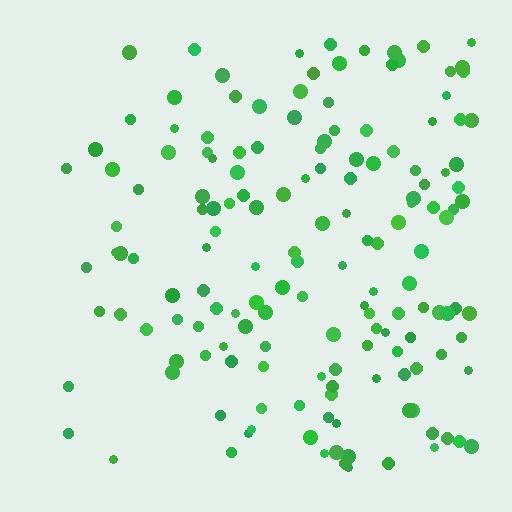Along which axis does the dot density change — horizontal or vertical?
Horizontal.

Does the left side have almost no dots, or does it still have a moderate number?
Still a moderate number, just noticeably fewer than the right.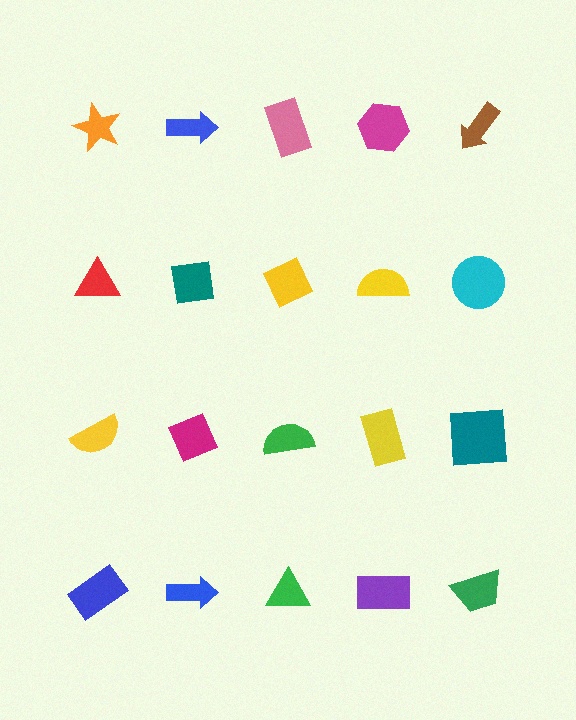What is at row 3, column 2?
A magenta diamond.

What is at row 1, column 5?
A brown arrow.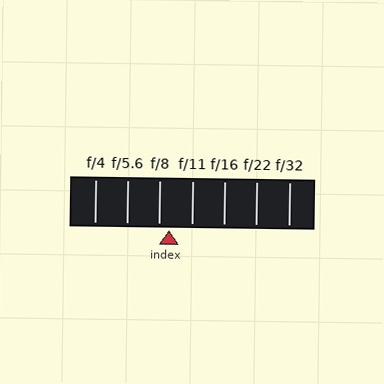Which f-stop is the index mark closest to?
The index mark is closest to f/8.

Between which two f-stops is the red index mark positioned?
The index mark is between f/8 and f/11.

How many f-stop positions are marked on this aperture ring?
There are 7 f-stop positions marked.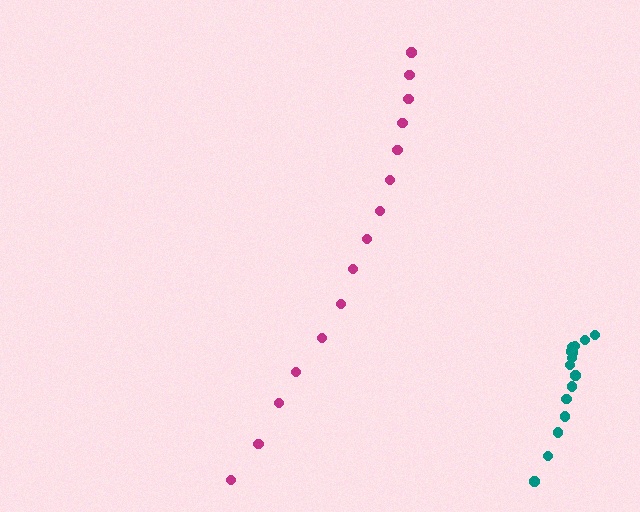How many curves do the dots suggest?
There are 2 distinct paths.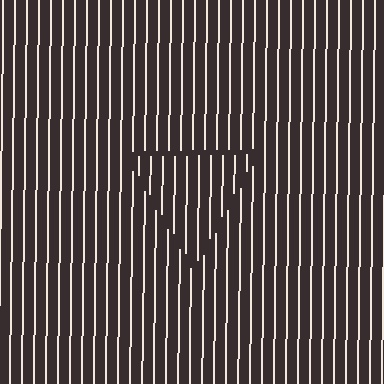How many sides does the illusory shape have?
3 sides — the line-ends trace a triangle.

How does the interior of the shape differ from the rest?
The interior of the shape contains the same grating, shifted by half a period — the contour is defined by the phase discontinuity where line-ends from the inner and outer gratings abut.